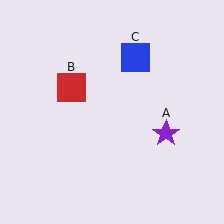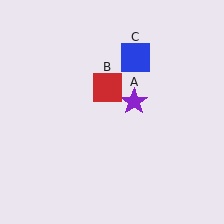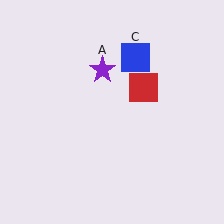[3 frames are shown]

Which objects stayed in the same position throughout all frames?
Blue square (object C) remained stationary.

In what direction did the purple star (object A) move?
The purple star (object A) moved up and to the left.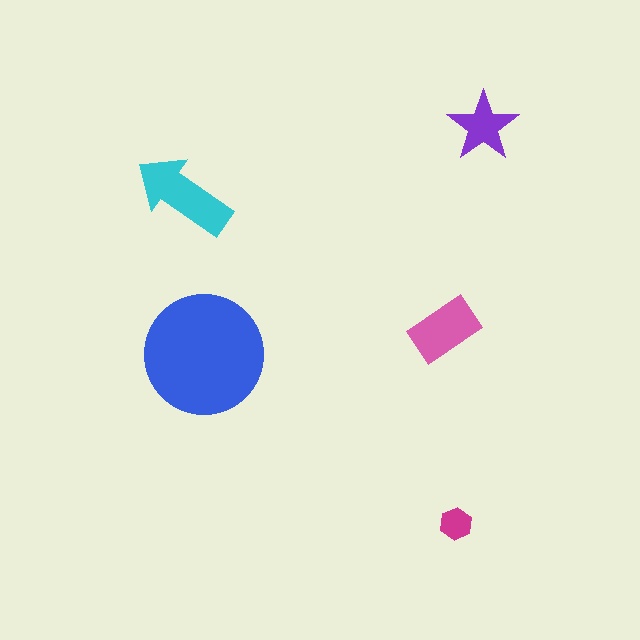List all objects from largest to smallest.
The blue circle, the cyan arrow, the pink rectangle, the purple star, the magenta hexagon.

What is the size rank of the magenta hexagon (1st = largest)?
5th.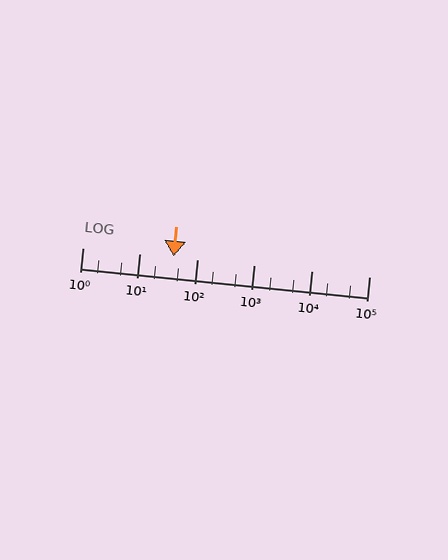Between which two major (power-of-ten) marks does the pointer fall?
The pointer is between 10 and 100.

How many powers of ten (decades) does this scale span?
The scale spans 5 decades, from 1 to 100000.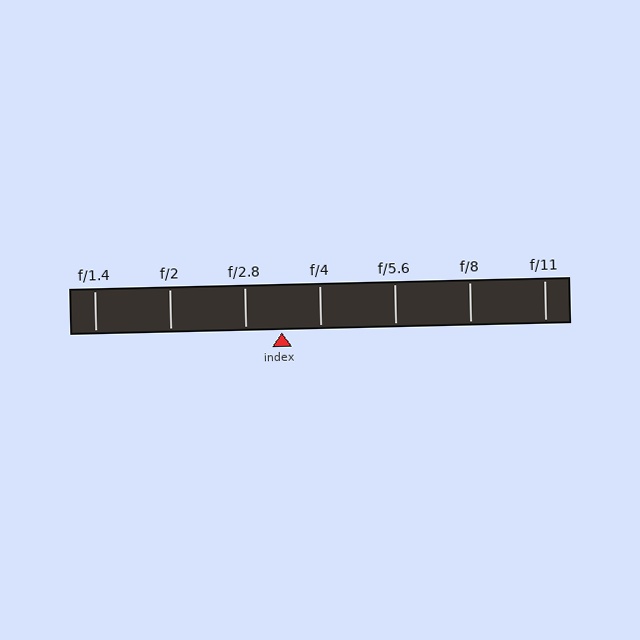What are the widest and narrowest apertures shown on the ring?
The widest aperture shown is f/1.4 and the narrowest is f/11.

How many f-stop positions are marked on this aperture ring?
There are 7 f-stop positions marked.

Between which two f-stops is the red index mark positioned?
The index mark is between f/2.8 and f/4.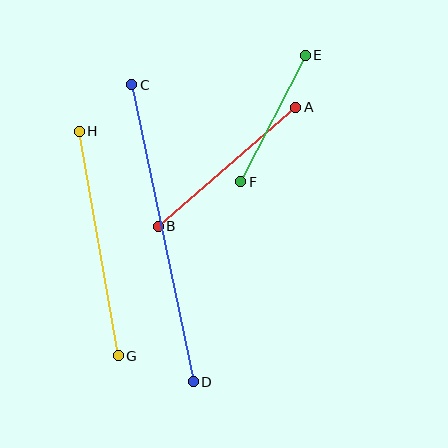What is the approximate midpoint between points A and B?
The midpoint is at approximately (227, 167) pixels.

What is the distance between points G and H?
The distance is approximately 228 pixels.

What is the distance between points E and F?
The distance is approximately 142 pixels.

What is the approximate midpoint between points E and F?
The midpoint is at approximately (273, 119) pixels.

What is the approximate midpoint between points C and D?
The midpoint is at approximately (162, 233) pixels.